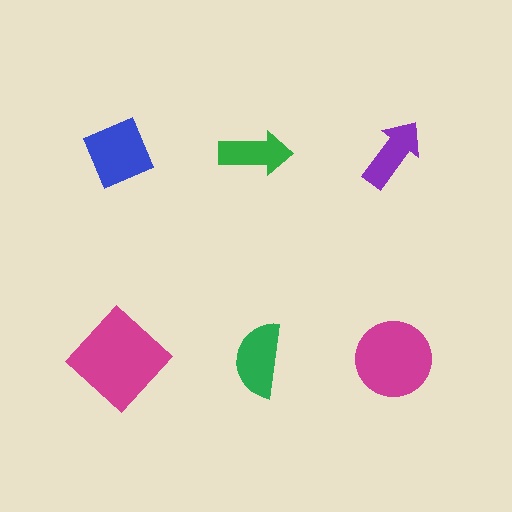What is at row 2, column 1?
A magenta diamond.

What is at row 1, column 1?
A blue diamond.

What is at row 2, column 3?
A magenta circle.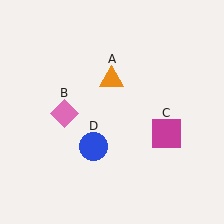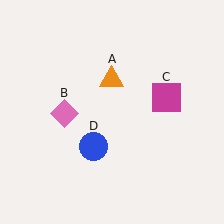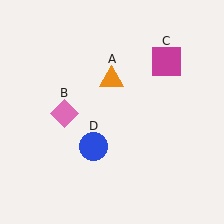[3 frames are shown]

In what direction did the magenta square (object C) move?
The magenta square (object C) moved up.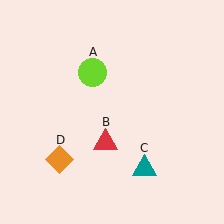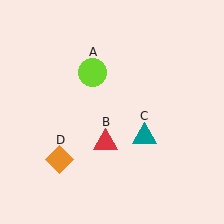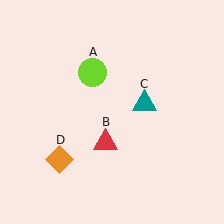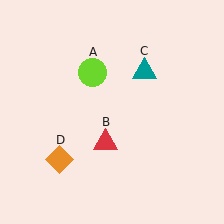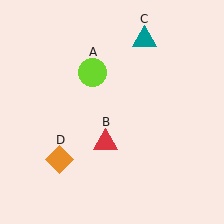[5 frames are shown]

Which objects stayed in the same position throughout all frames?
Lime circle (object A) and red triangle (object B) and orange diamond (object D) remained stationary.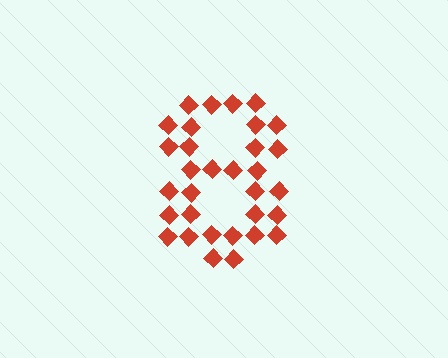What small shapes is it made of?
It is made of small diamonds.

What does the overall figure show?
The overall figure shows the digit 8.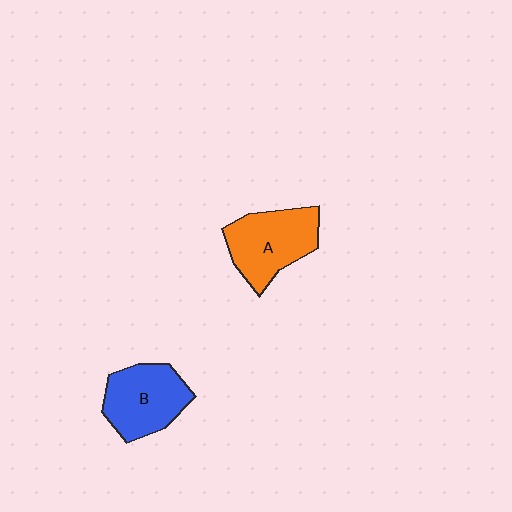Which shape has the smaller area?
Shape B (blue).